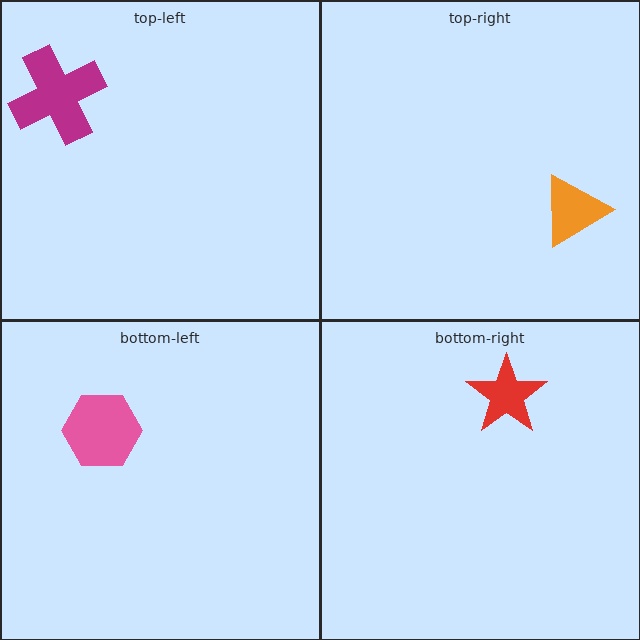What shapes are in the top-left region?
The magenta cross.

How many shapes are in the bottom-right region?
1.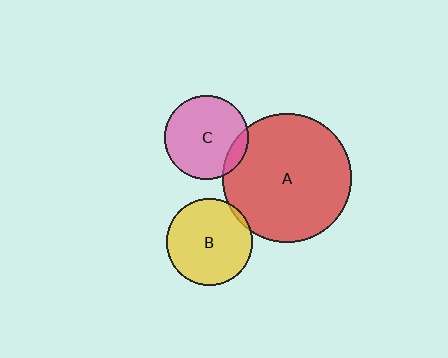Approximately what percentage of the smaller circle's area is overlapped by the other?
Approximately 10%.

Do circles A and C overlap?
Yes.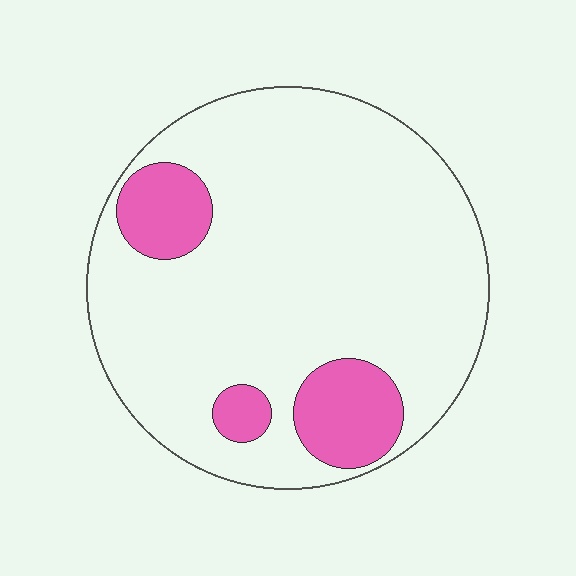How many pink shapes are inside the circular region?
3.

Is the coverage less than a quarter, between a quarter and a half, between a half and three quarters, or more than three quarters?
Less than a quarter.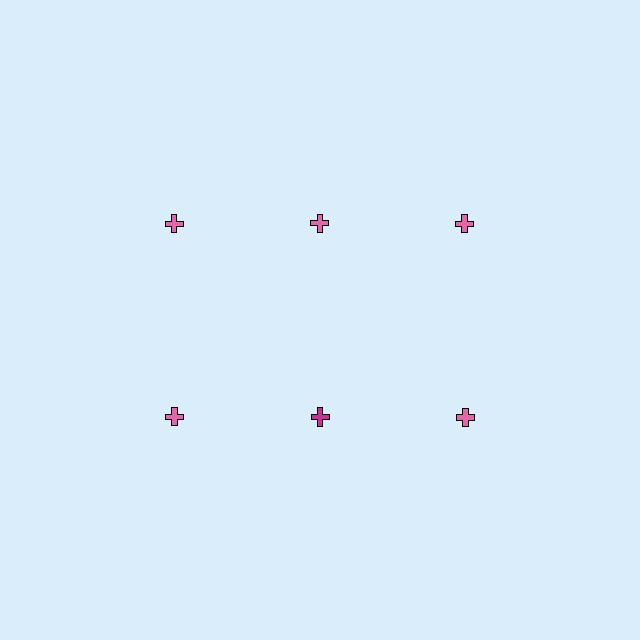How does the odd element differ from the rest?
It has a different color: magenta instead of pink.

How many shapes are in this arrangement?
There are 6 shapes arranged in a grid pattern.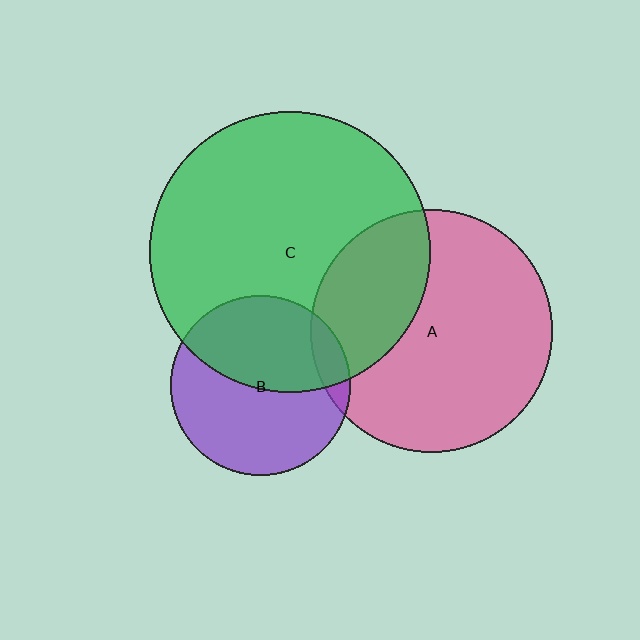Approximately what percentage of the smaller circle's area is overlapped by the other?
Approximately 10%.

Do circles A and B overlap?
Yes.